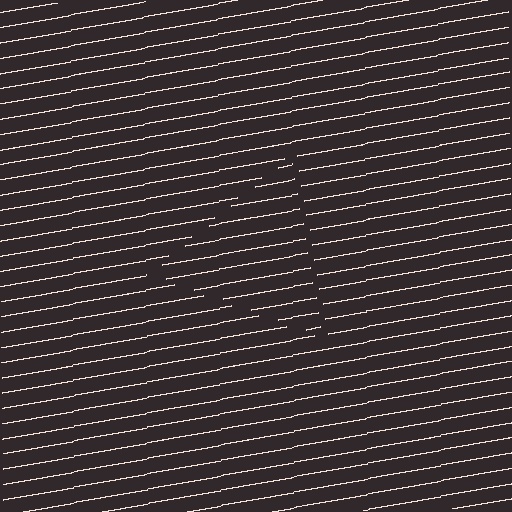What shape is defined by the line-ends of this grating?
An illusory triangle. The interior of the shape contains the same grating, shifted by half a period — the contour is defined by the phase discontinuity where line-ends from the inner and outer gratings abut.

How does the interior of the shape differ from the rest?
The interior of the shape contains the same grating, shifted by half a period — the contour is defined by the phase discontinuity where line-ends from the inner and outer gratings abut.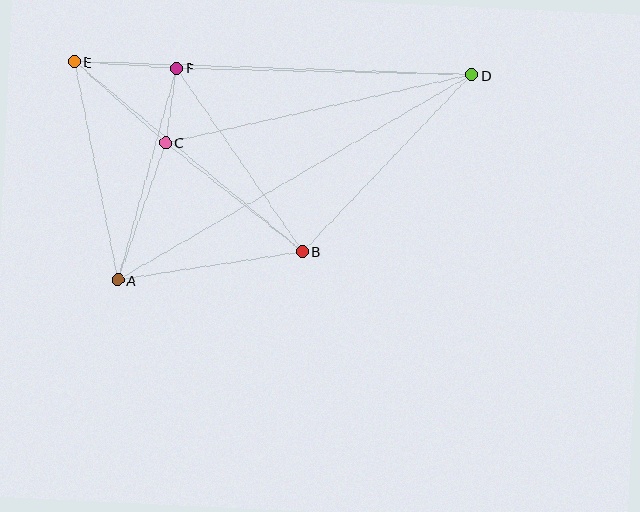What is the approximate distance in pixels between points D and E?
The distance between D and E is approximately 397 pixels.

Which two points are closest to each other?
Points C and F are closest to each other.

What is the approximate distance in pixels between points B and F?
The distance between B and F is approximately 222 pixels.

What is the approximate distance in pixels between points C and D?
The distance between C and D is approximately 314 pixels.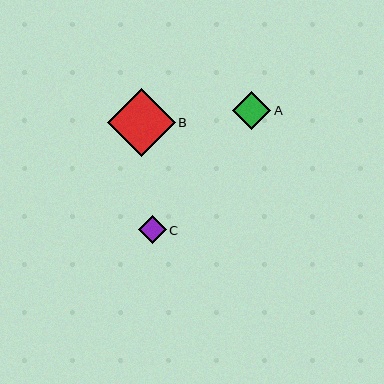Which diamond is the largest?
Diamond B is the largest with a size of approximately 68 pixels.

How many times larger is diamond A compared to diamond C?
Diamond A is approximately 1.4 times the size of diamond C.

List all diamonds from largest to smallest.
From largest to smallest: B, A, C.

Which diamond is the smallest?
Diamond C is the smallest with a size of approximately 28 pixels.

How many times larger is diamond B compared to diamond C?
Diamond B is approximately 2.4 times the size of diamond C.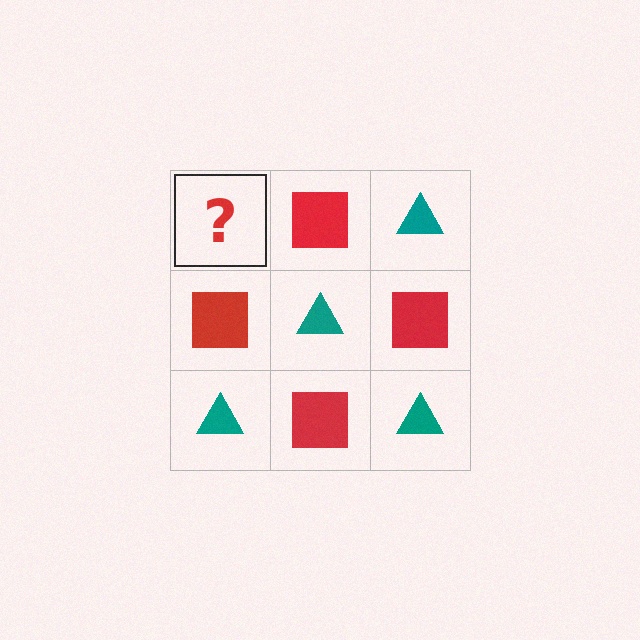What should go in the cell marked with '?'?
The missing cell should contain a teal triangle.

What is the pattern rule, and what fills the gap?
The rule is that it alternates teal triangle and red square in a checkerboard pattern. The gap should be filled with a teal triangle.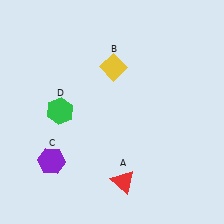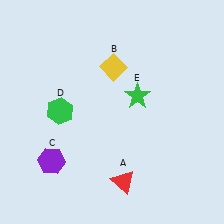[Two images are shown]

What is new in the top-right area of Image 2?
A green star (E) was added in the top-right area of Image 2.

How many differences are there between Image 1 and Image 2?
There is 1 difference between the two images.